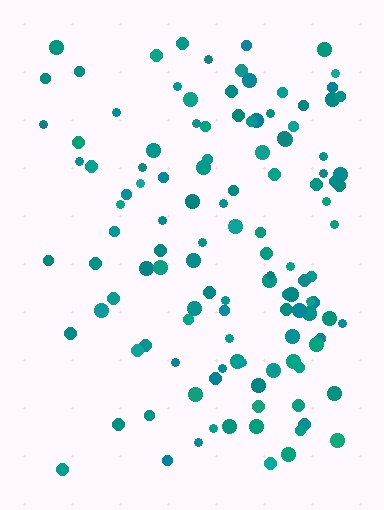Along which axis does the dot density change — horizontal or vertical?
Horizontal.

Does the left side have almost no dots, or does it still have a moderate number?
Still a moderate number, just noticeably fewer than the right.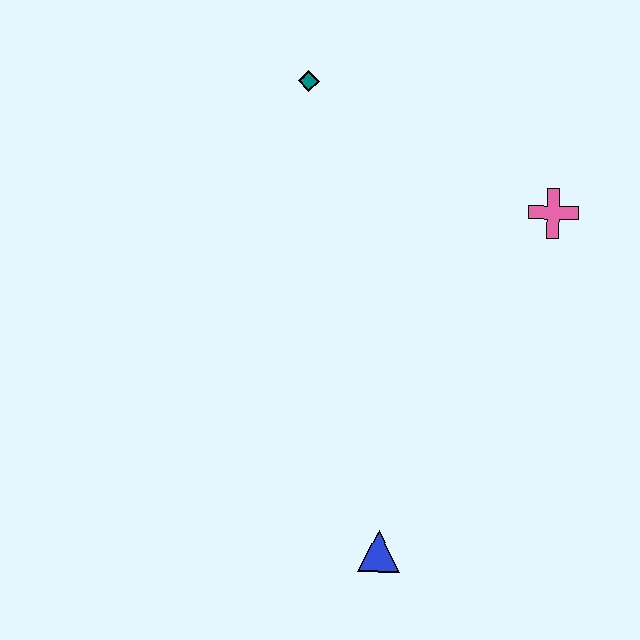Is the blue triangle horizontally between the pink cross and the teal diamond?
Yes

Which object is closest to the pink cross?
The teal diamond is closest to the pink cross.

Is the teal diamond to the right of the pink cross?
No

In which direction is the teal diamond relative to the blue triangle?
The teal diamond is above the blue triangle.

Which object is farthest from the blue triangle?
The teal diamond is farthest from the blue triangle.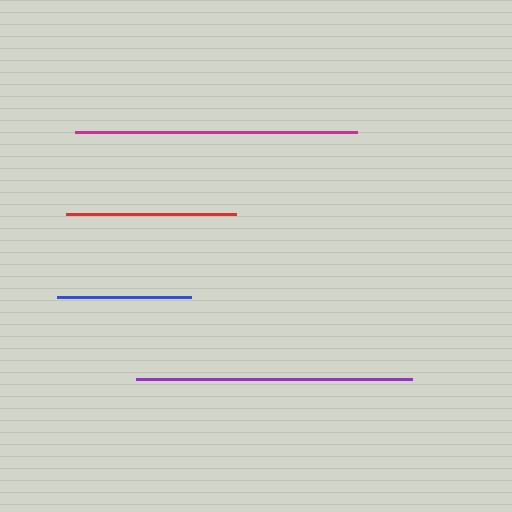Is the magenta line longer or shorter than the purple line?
The magenta line is longer than the purple line.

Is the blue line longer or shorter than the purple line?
The purple line is longer than the blue line.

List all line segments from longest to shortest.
From longest to shortest: magenta, purple, red, blue.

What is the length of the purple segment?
The purple segment is approximately 276 pixels long.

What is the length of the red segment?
The red segment is approximately 171 pixels long.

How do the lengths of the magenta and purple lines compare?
The magenta and purple lines are approximately the same length.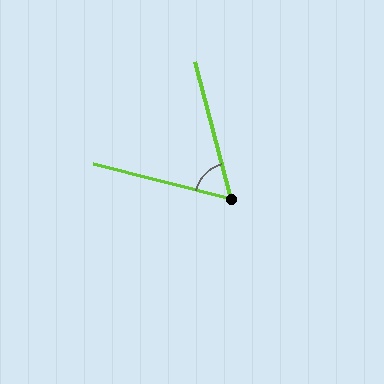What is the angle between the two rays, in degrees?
Approximately 61 degrees.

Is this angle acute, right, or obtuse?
It is acute.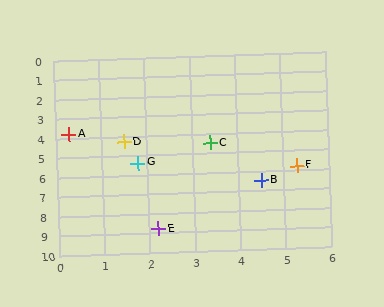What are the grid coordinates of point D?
Point D is at approximately (1.5, 4.3).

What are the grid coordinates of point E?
Point E is at approximately (2.2, 8.8).